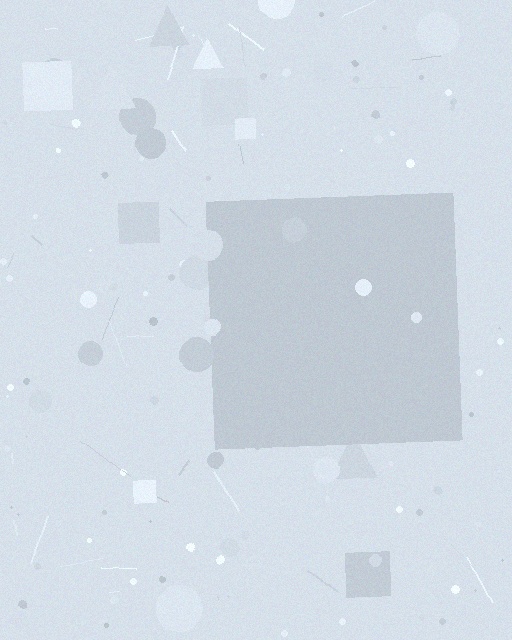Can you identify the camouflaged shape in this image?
The camouflaged shape is a square.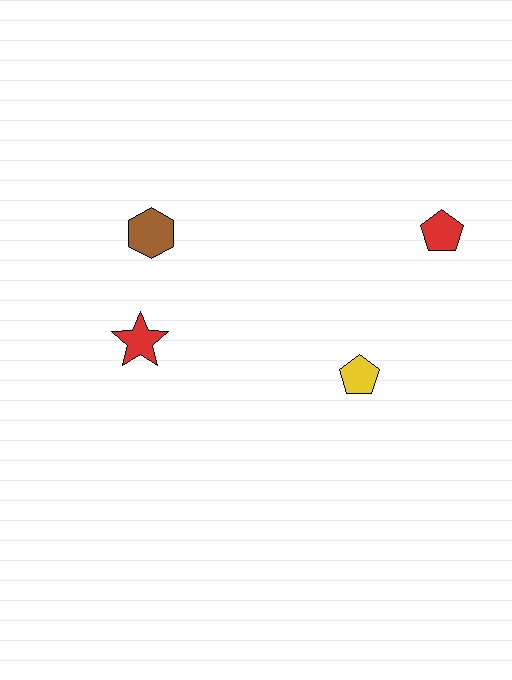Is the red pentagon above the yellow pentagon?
Yes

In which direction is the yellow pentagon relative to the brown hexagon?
The yellow pentagon is to the right of the brown hexagon.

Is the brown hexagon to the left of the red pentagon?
Yes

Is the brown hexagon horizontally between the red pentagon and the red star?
Yes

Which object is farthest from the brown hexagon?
The red pentagon is farthest from the brown hexagon.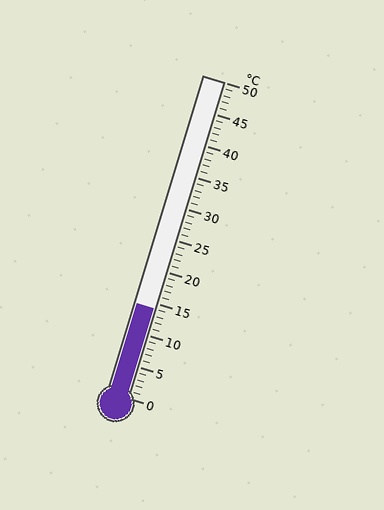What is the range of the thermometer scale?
The thermometer scale ranges from 0°C to 50°C.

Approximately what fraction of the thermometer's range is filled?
The thermometer is filled to approximately 30% of its range.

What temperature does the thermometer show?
The thermometer shows approximately 14°C.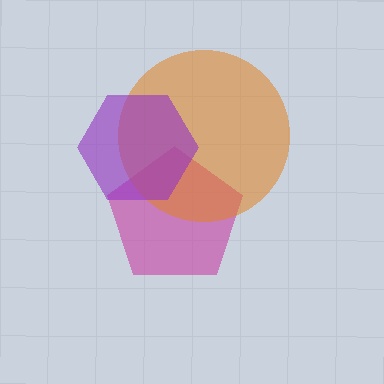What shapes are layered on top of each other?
The layered shapes are: a magenta pentagon, an orange circle, a purple hexagon.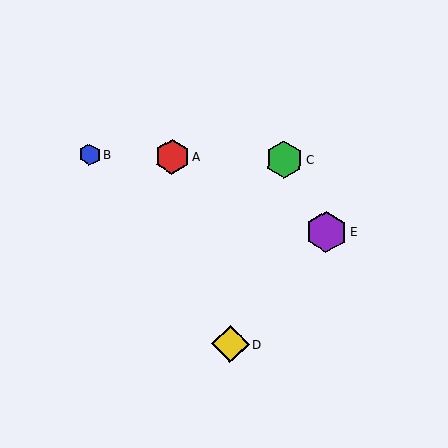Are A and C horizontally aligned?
Yes, both are at y≈157.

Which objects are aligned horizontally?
Objects A, B, C are aligned horizontally.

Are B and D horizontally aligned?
No, B is at y≈155 and D is at y≈344.